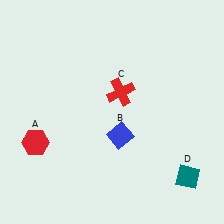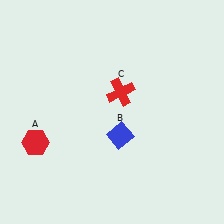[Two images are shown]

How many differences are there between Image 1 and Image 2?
There is 1 difference between the two images.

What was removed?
The teal diamond (D) was removed in Image 2.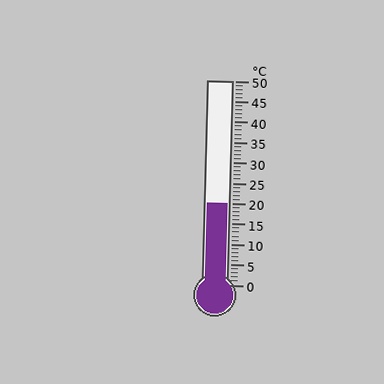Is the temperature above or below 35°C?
The temperature is below 35°C.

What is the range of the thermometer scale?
The thermometer scale ranges from 0°C to 50°C.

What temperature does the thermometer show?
The thermometer shows approximately 20°C.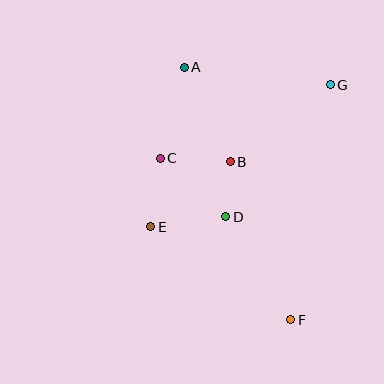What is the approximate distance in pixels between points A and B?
The distance between A and B is approximately 105 pixels.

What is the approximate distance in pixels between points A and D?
The distance between A and D is approximately 156 pixels.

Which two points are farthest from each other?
Points A and F are farthest from each other.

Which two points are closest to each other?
Points B and D are closest to each other.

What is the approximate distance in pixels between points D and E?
The distance between D and E is approximately 75 pixels.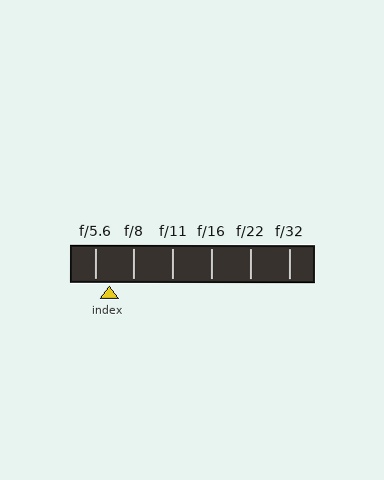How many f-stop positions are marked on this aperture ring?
There are 6 f-stop positions marked.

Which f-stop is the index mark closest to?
The index mark is closest to f/5.6.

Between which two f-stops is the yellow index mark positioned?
The index mark is between f/5.6 and f/8.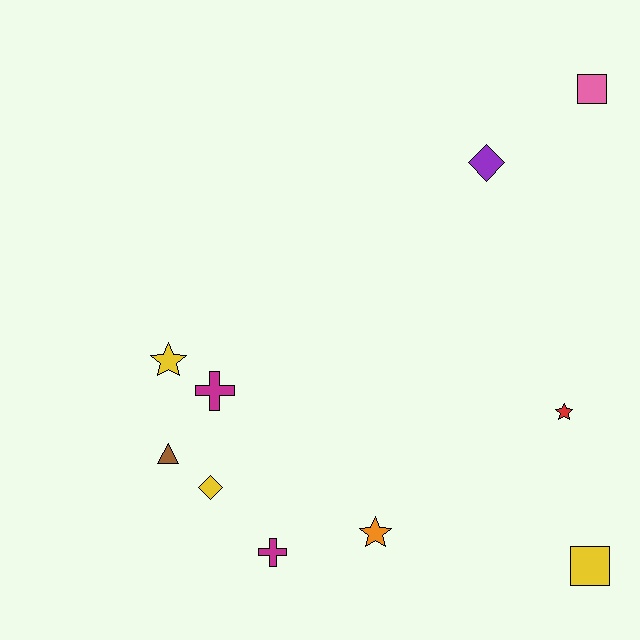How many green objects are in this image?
There are no green objects.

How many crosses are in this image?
There are 2 crosses.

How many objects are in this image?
There are 10 objects.